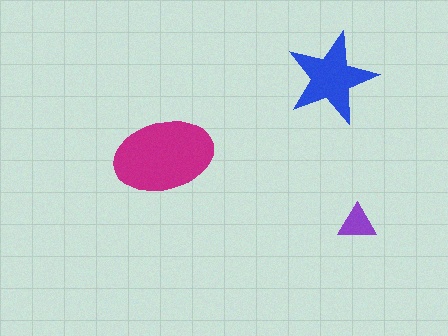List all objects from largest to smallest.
The magenta ellipse, the blue star, the purple triangle.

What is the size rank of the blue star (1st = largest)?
2nd.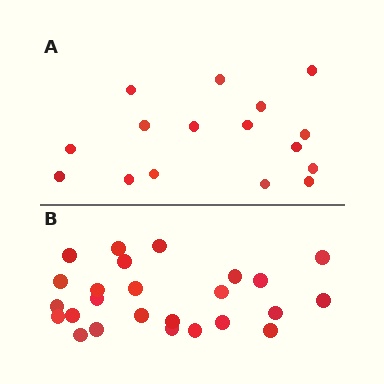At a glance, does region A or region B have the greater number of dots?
Region B (the bottom region) has more dots.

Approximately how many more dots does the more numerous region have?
Region B has roughly 8 or so more dots than region A.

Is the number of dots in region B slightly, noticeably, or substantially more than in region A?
Region B has substantially more. The ratio is roughly 1.6 to 1.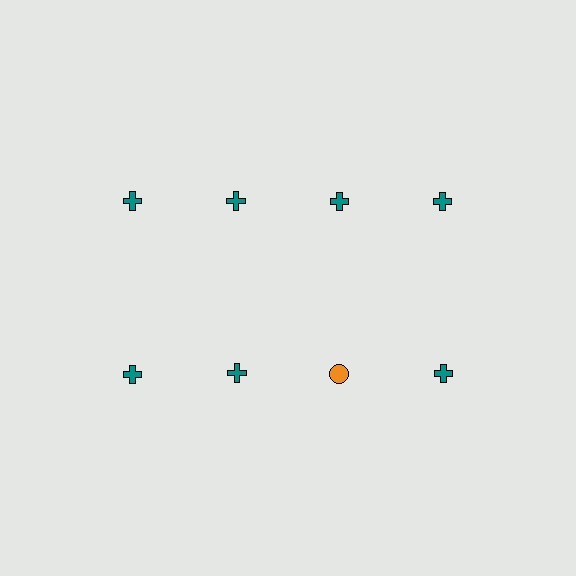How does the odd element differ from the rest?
It differs in both color (orange instead of teal) and shape (circle instead of cross).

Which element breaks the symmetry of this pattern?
The orange circle in the second row, center column breaks the symmetry. All other shapes are teal crosses.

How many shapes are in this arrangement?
There are 8 shapes arranged in a grid pattern.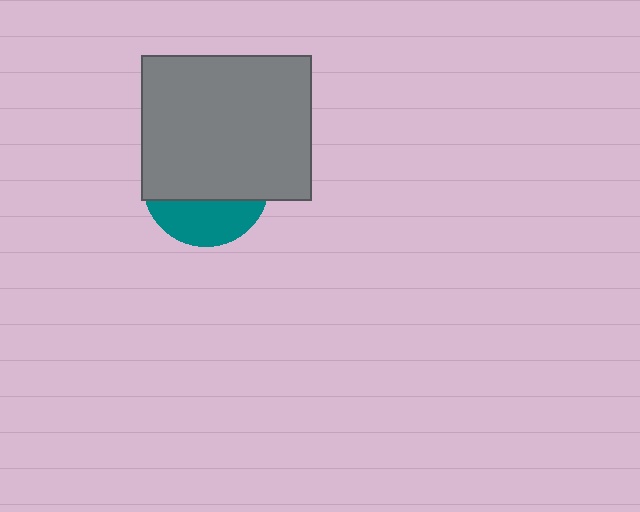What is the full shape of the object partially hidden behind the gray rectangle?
The partially hidden object is a teal circle.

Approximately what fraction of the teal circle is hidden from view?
Roughly 67% of the teal circle is hidden behind the gray rectangle.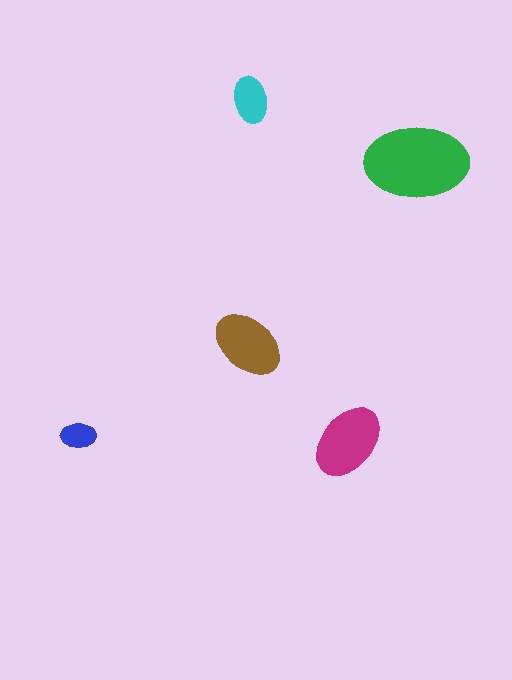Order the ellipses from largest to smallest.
the green one, the magenta one, the brown one, the cyan one, the blue one.